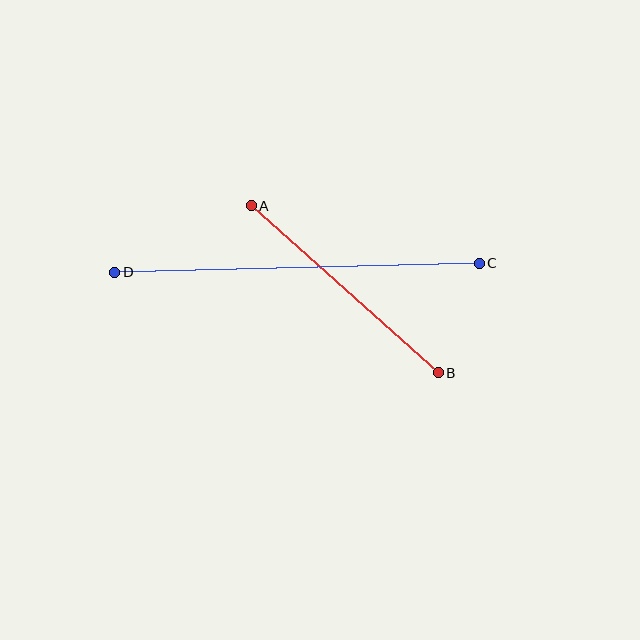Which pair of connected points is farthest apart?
Points C and D are farthest apart.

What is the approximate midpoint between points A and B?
The midpoint is at approximately (345, 289) pixels.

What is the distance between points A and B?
The distance is approximately 251 pixels.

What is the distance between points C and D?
The distance is approximately 365 pixels.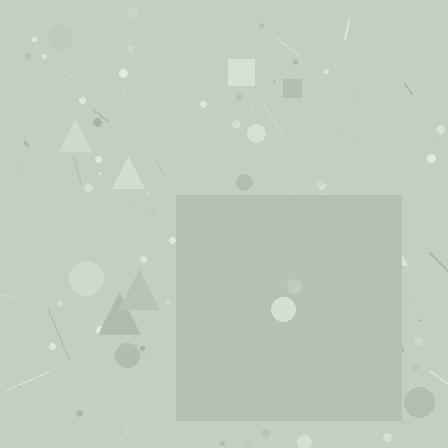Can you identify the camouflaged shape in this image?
The camouflaged shape is a square.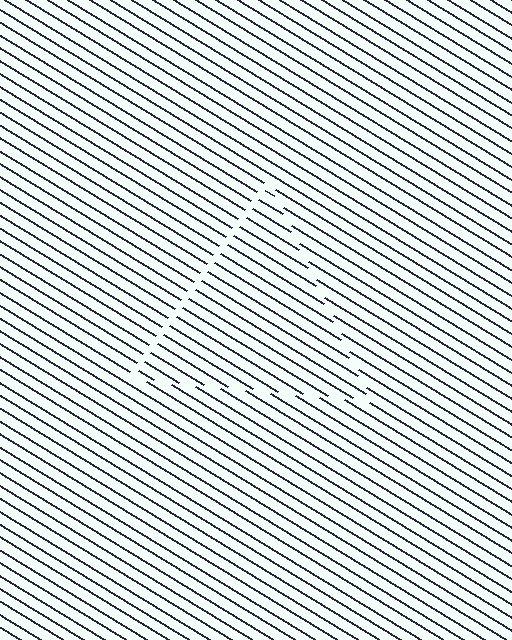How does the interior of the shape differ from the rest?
The interior of the shape contains the same grating, shifted by half a period — the contour is defined by the phase discontinuity where line-ends from the inner and outer gratings abut.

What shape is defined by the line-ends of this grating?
An illusory triangle. The interior of the shape contains the same grating, shifted by half a period — the contour is defined by the phase discontinuity where line-ends from the inner and outer gratings abut.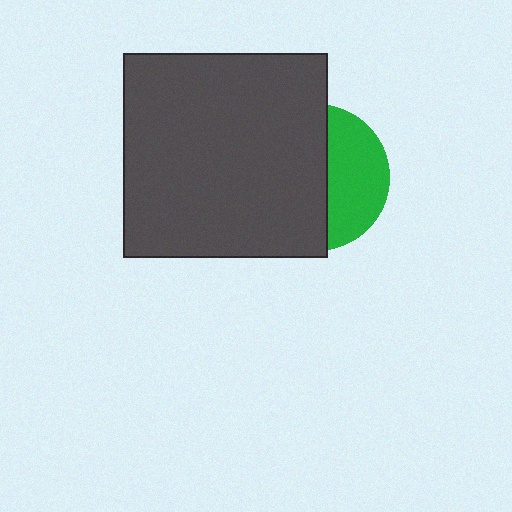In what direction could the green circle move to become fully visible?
The green circle could move right. That would shift it out from behind the dark gray square entirely.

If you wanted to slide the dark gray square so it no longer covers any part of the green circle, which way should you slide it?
Slide it left — that is the most direct way to separate the two shapes.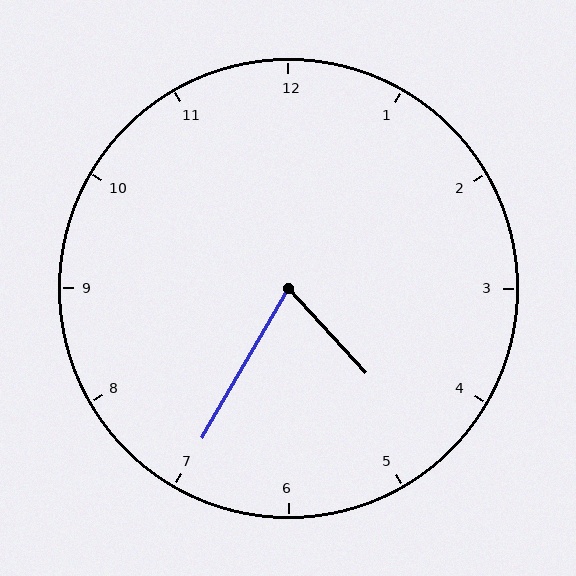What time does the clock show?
4:35.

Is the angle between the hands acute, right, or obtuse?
It is acute.